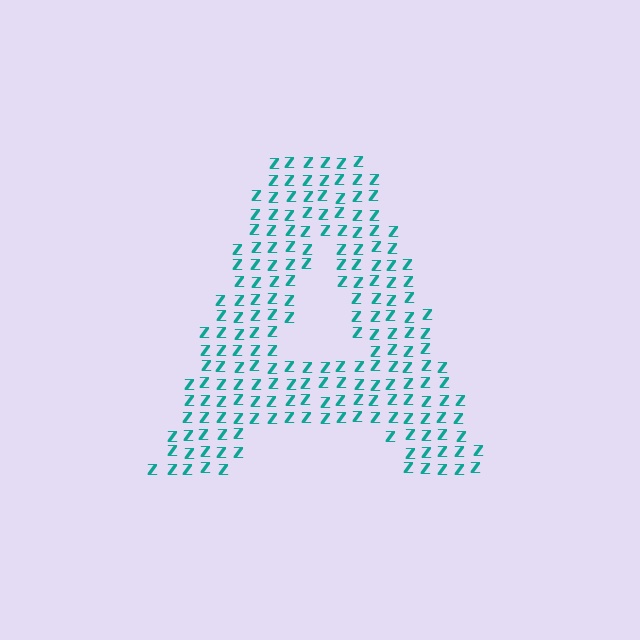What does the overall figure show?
The overall figure shows the letter A.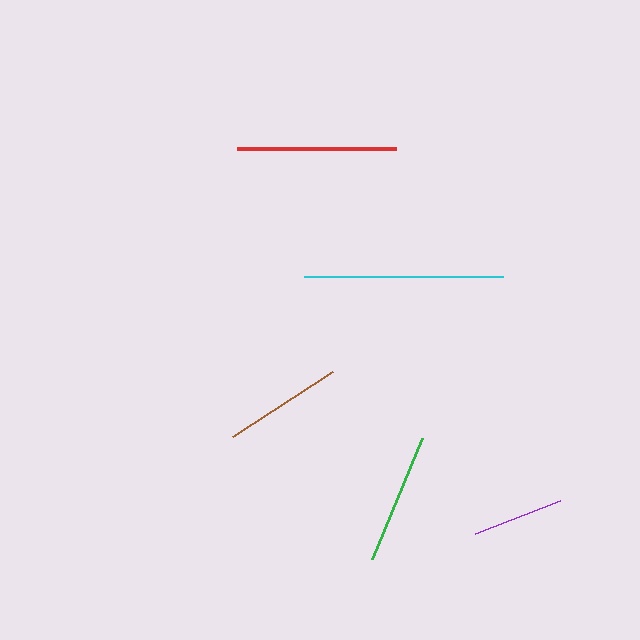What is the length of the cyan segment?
The cyan segment is approximately 198 pixels long.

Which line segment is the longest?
The cyan line is the longest at approximately 198 pixels.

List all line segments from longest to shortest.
From longest to shortest: cyan, red, green, brown, purple.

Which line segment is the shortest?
The purple line is the shortest at approximately 91 pixels.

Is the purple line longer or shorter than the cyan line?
The cyan line is longer than the purple line.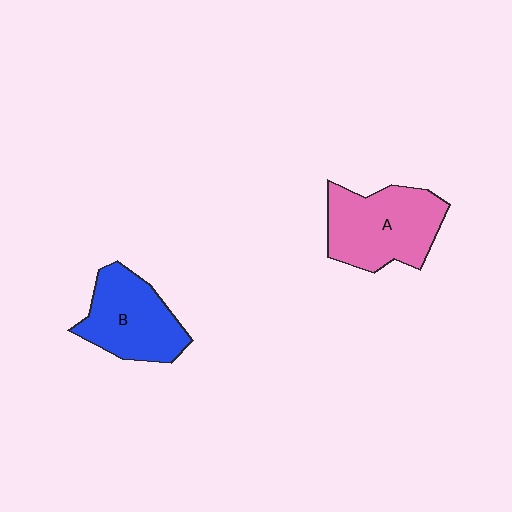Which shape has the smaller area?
Shape B (blue).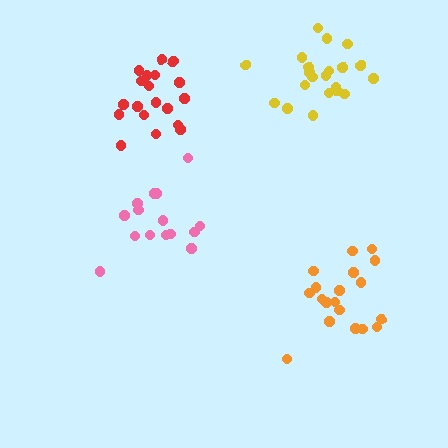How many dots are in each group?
Group 1: 21 dots, Group 2: 15 dots, Group 3: 19 dots, Group 4: 19 dots (74 total).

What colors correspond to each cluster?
The clusters are colored: yellow, pink, orange, red.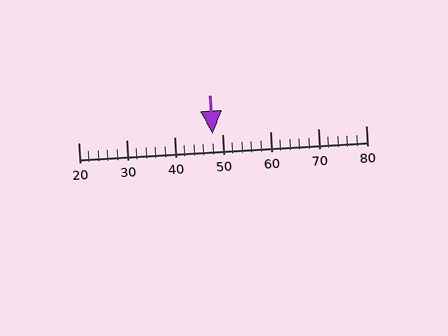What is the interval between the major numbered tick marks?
The major tick marks are spaced 10 units apart.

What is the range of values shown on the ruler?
The ruler shows values from 20 to 80.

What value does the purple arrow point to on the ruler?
The purple arrow points to approximately 48.